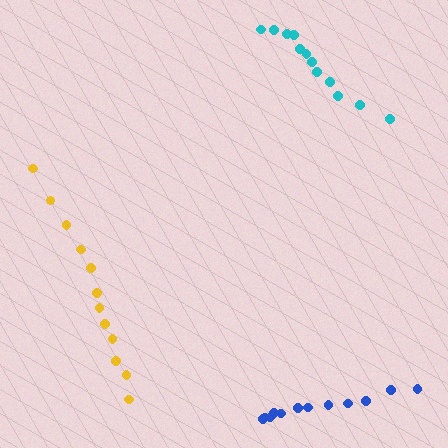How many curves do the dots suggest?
There are 3 distinct paths.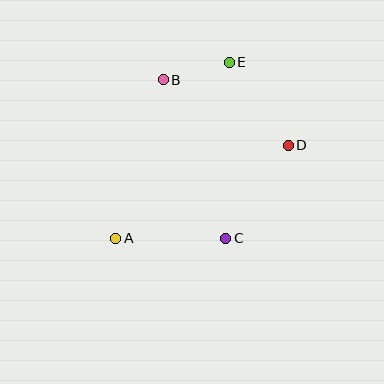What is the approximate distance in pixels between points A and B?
The distance between A and B is approximately 165 pixels.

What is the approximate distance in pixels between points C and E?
The distance between C and E is approximately 176 pixels.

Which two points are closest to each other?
Points B and E are closest to each other.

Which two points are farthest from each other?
Points A and E are farthest from each other.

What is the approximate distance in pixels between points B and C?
The distance between B and C is approximately 170 pixels.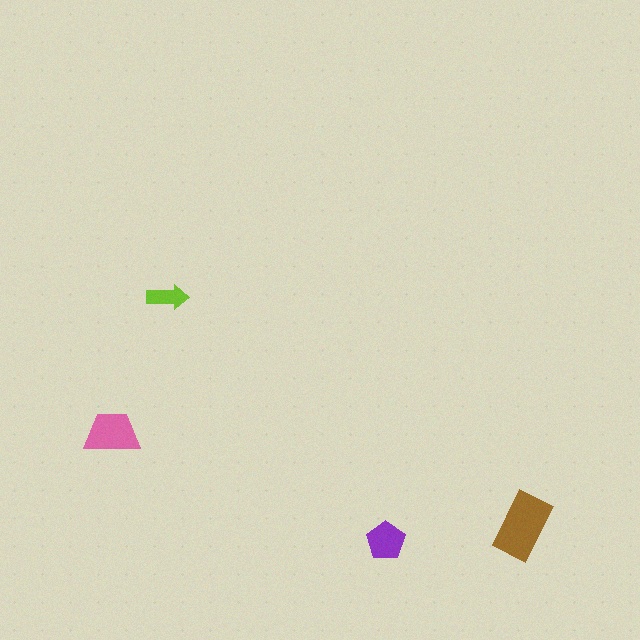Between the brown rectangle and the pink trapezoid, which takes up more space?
The brown rectangle.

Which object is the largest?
The brown rectangle.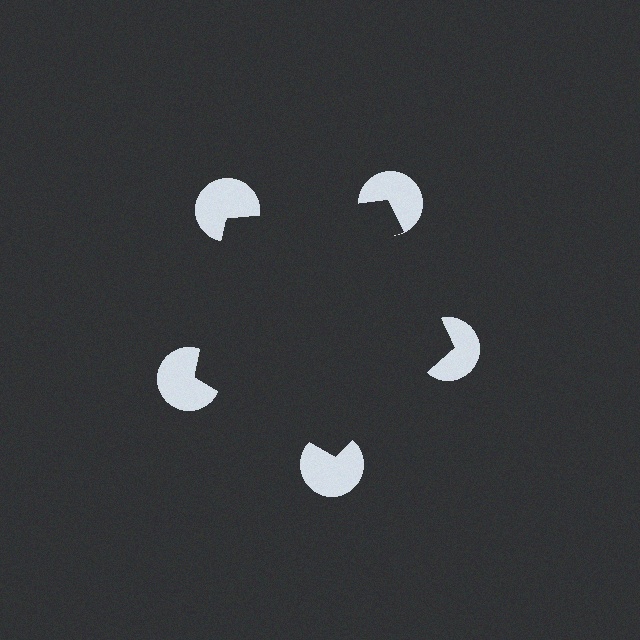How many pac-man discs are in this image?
There are 5 — one at each vertex of the illusory pentagon.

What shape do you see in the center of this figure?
An illusory pentagon — its edges are inferred from the aligned wedge cuts in the pac-man discs, not physically drawn.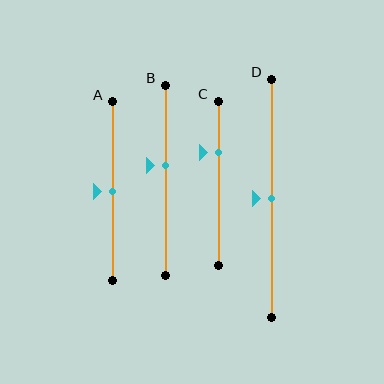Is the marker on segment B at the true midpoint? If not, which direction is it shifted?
No, the marker on segment B is shifted upward by about 8% of the segment length.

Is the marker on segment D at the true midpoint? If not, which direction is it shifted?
Yes, the marker on segment D is at the true midpoint.